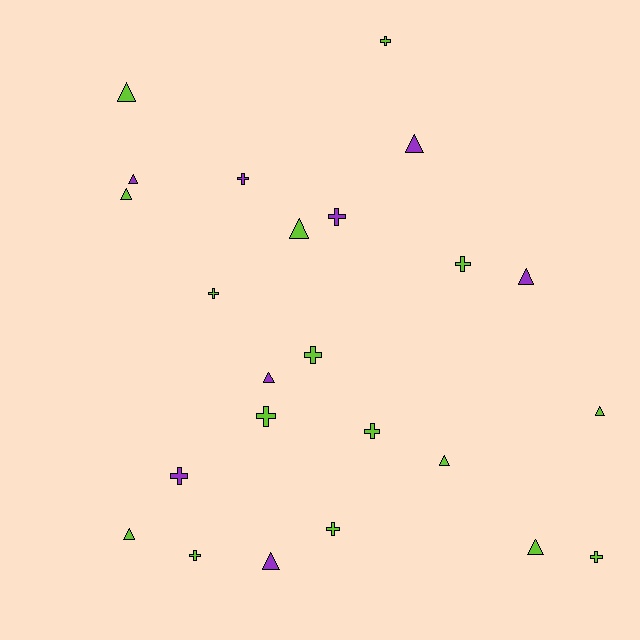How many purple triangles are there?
There are 5 purple triangles.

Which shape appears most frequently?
Cross, with 12 objects.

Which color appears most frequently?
Lime, with 16 objects.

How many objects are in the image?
There are 24 objects.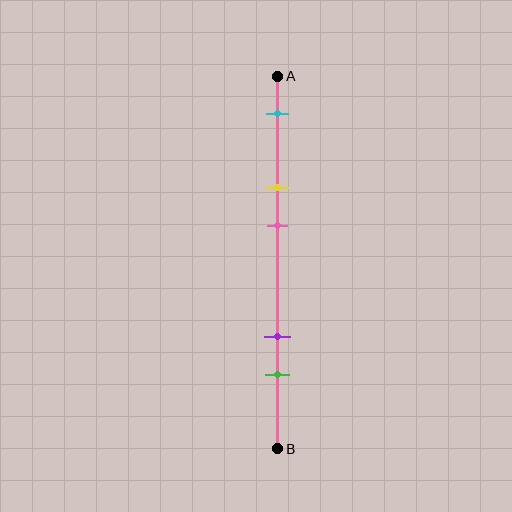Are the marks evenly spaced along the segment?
No, the marks are not evenly spaced.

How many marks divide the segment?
There are 5 marks dividing the segment.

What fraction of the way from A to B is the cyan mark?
The cyan mark is approximately 10% (0.1) of the way from A to B.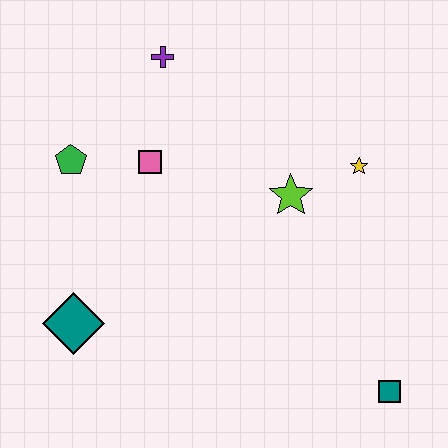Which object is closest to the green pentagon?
The pink square is closest to the green pentagon.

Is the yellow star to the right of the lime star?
Yes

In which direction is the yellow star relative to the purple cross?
The yellow star is to the right of the purple cross.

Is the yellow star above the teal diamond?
Yes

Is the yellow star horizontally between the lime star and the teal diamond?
No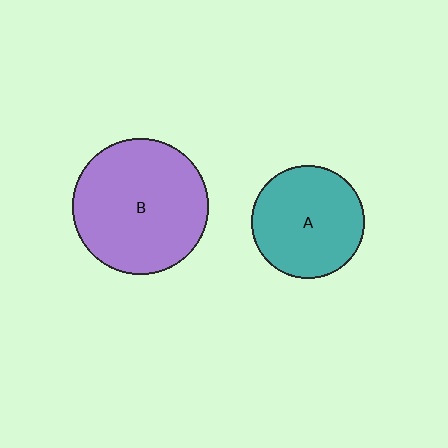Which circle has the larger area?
Circle B (purple).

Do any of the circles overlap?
No, none of the circles overlap.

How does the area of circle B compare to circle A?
Approximately 1.5 times.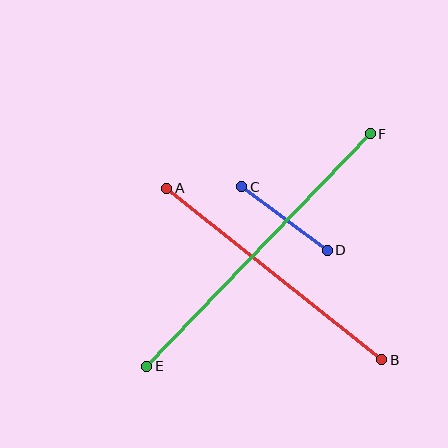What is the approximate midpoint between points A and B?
The midpoint is at approximately (274, 274) pixels.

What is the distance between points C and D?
The distance is approximately 107 pixels.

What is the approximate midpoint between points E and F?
The midpoint is at approximately (259, 250) pixels.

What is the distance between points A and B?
The distance is approximately 275 pixels.